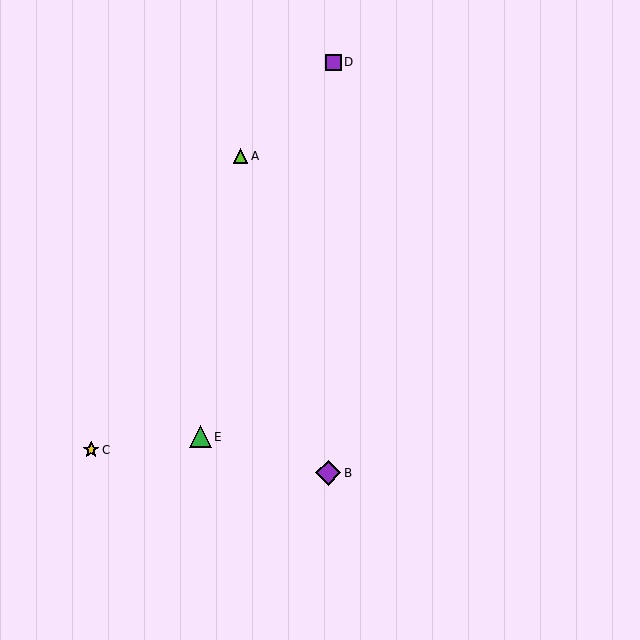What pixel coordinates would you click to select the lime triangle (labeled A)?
Click at (241, 156) to select the lime triangle A.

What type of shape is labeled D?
Shape D is a purple square.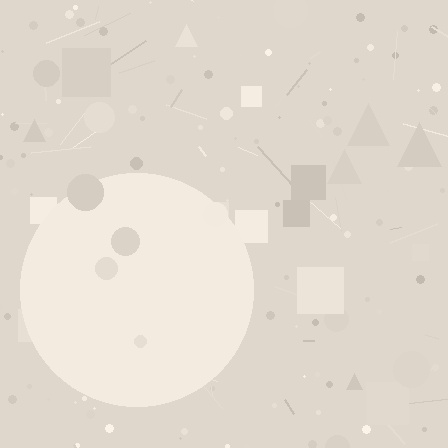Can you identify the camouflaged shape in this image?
The camouflaged shape is a circle.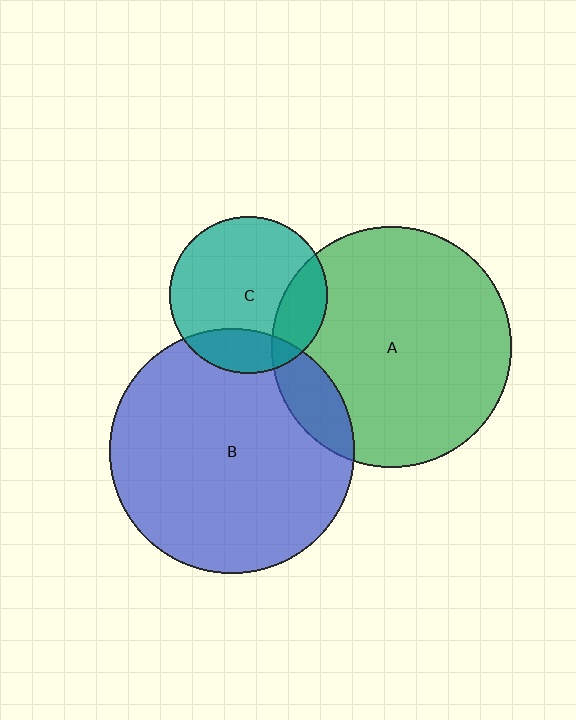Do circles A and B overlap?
Yes.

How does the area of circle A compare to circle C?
Approximately 2.3 times.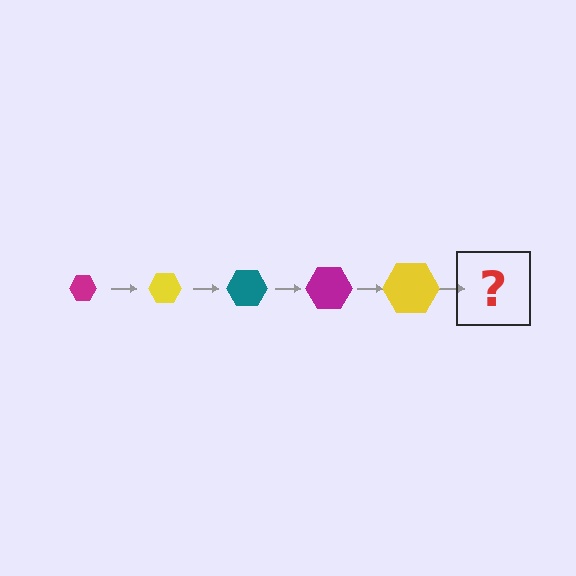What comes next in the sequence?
The next element should be a teal hexagon, larger than the previous one.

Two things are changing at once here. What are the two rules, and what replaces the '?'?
The two rules are that the hexagon grows larger each step and the color cycles through magenta, yellow, and teal. The '?' should be a teal hexagon, larger than the previous one.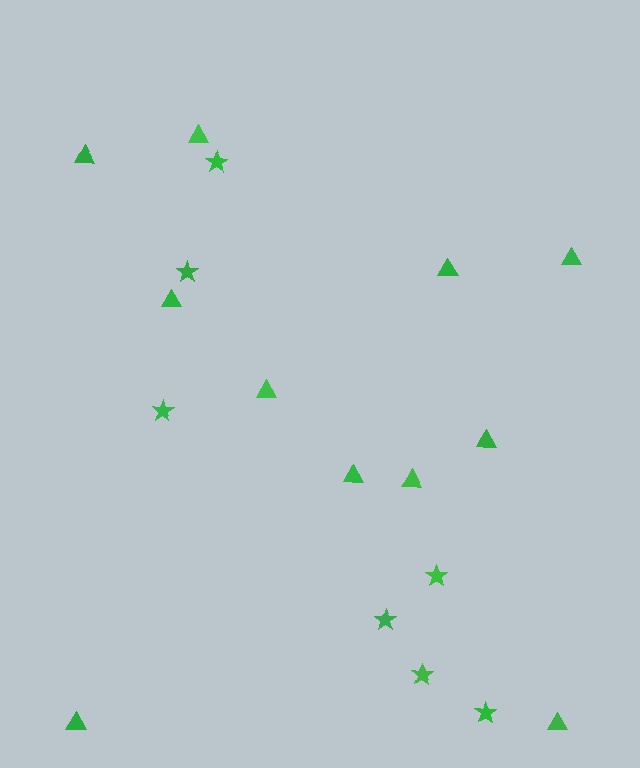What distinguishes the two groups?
There are 2 groups: one group of triangles (11) and one group of stars (7).